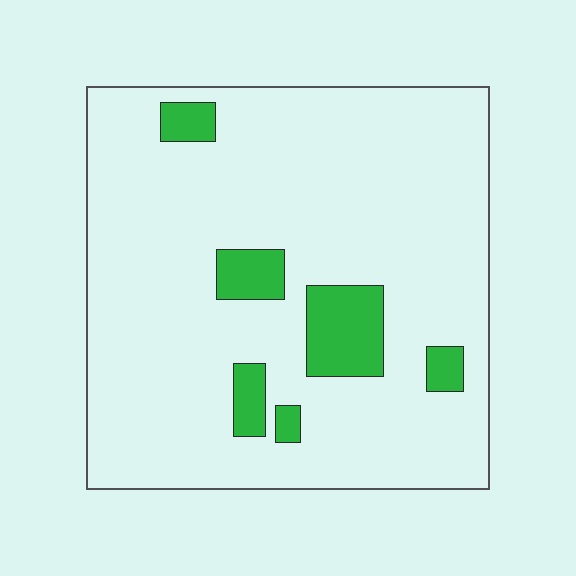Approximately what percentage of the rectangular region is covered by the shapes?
Approximately 10%.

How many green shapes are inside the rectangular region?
6.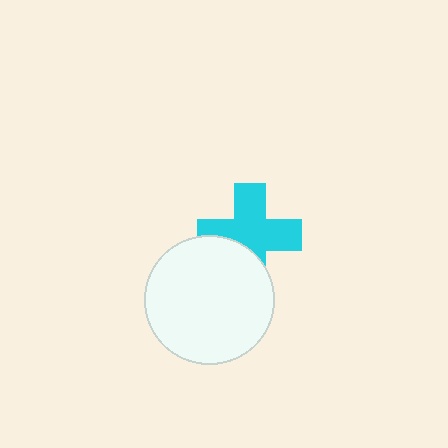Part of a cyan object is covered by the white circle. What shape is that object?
It is a cross.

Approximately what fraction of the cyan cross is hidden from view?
Roughly 31% of the cyan cross is hidden behind the white circle.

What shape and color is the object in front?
The object in front is a white circle.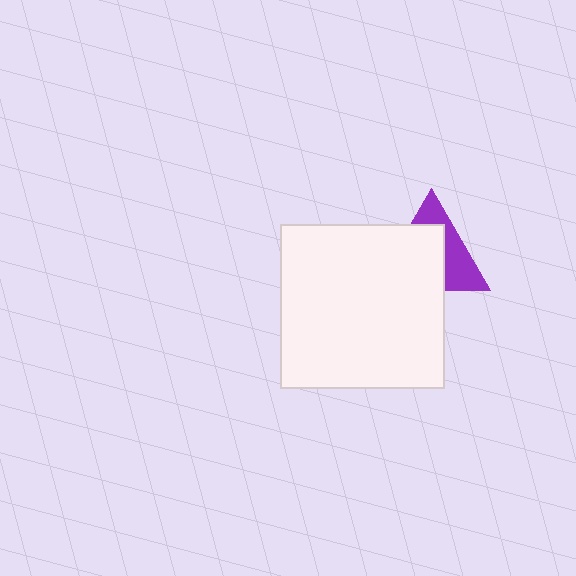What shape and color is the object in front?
The object in front is a white square.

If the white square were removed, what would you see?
You would see the complete purple triangle.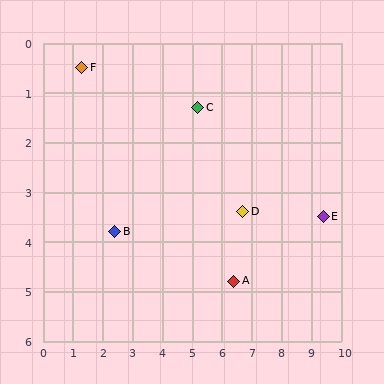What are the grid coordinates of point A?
Point A is at approximately (6.4, 4.8).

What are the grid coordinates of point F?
Point F is at approximately (1.3, 0.5).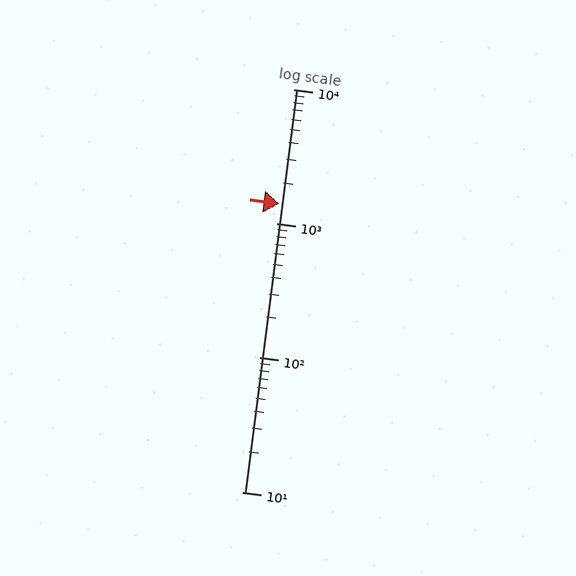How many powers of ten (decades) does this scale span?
The scale spans 3 decades, from 10 to 10000.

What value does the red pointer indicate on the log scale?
The pointer indicates approximately 1400.